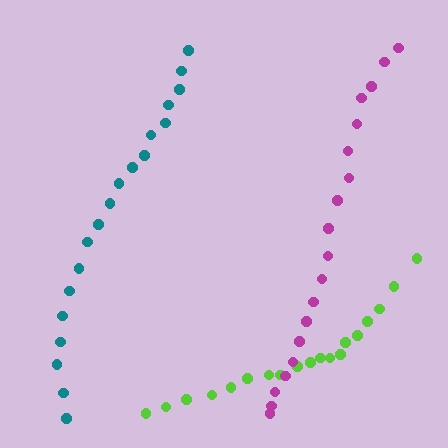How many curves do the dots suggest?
There are 3 distinct paths.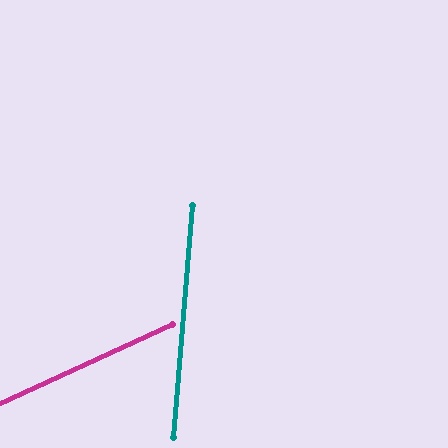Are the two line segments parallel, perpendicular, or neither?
Neither parallel nor perpendicular — they differ by about 61°.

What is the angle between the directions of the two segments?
Approximately 61 degrees.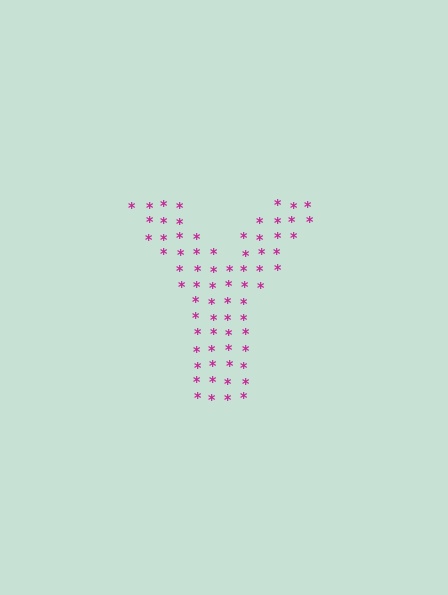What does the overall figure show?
The overall figure shows the letter Y.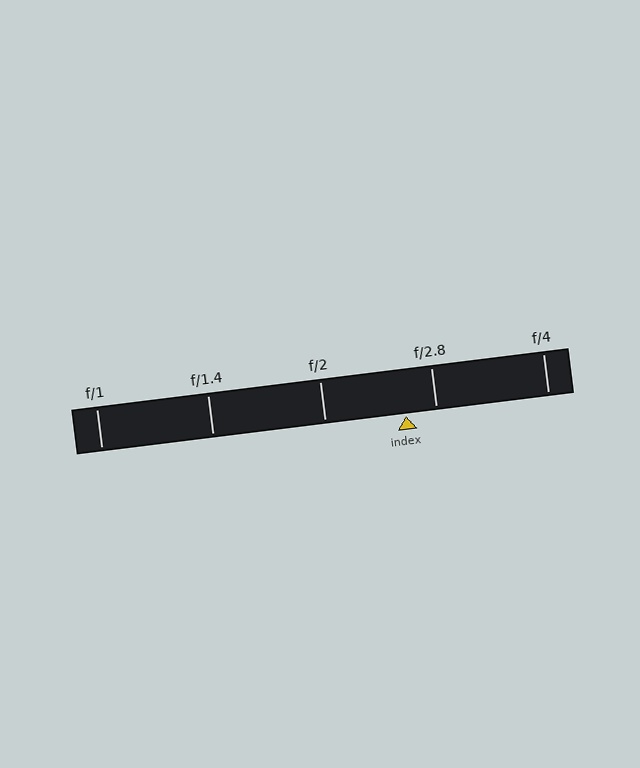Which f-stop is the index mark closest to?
The index mark is closest to f/2.8.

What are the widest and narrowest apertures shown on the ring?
The widest aperture shown is f/1 and the narrowest is f/4.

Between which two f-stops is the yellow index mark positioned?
The index mark is between f/2 and f/2.8.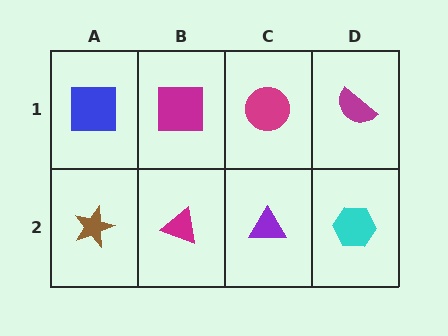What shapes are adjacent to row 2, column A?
A blue square (row 1, column A), a magenta triangle (row 2, column B).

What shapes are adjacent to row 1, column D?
A cyan hexagon (row 2, column D), a magenta circle (row 1, column C).